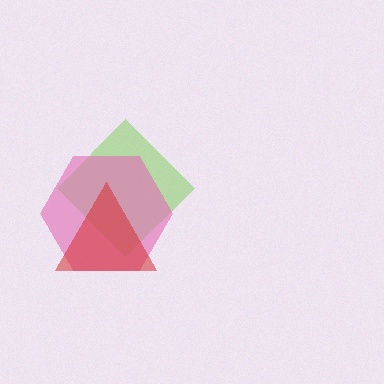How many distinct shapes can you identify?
There are 3 distinct shapes: a lime diamond, a pink hexagon, a red triangle.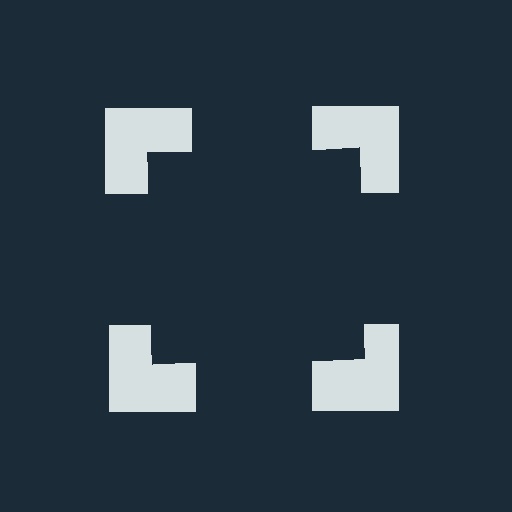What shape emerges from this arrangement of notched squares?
An illusory square — its edges are inferred from the aligned wedge cuts in the notched squares, not physically drawn.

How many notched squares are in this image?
There are 4 — one at each vertex of the illusory square.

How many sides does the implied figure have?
4 sides.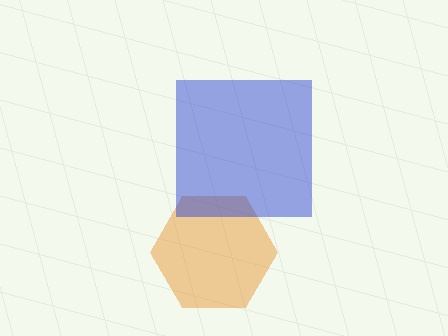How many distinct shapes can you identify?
There are 2 distinct shapes: an orange hexagon, a blue square.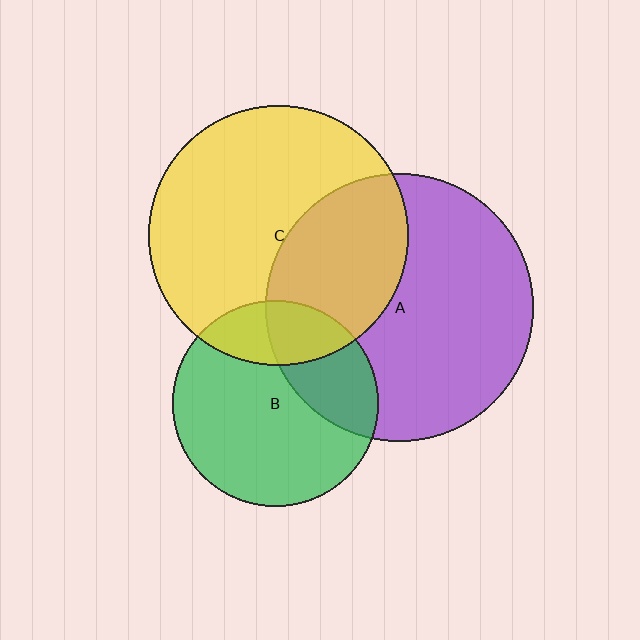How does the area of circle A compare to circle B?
Approximately 1.7 times.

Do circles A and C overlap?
Yes.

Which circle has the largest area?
Circle A (purple).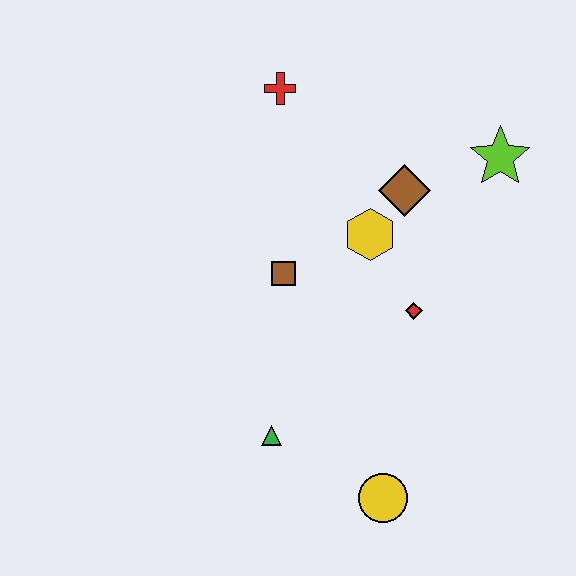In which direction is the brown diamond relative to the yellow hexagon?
The brown diamond is above the yellow hexagon.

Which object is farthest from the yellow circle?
The red cross is farthest from the yellow circle.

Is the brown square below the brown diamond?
Yes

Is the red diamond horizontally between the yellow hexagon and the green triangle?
No